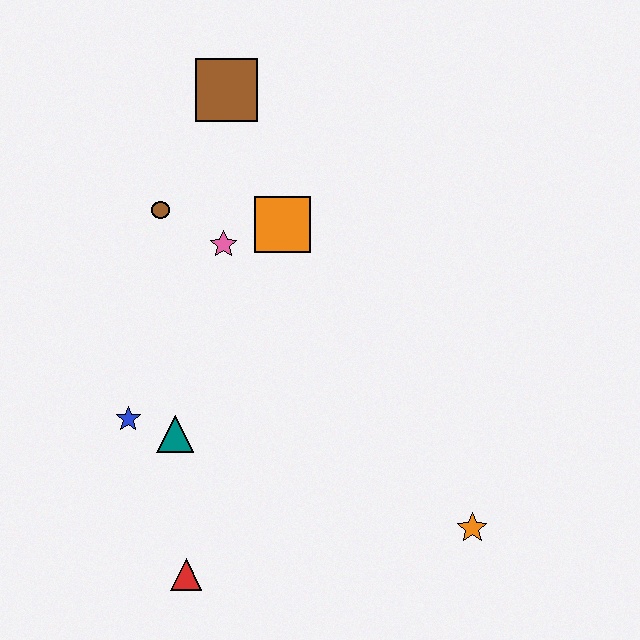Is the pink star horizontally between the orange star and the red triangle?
Yes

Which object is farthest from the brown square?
The orange star is farthest from the brown square.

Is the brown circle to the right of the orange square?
No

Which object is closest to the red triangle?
The teal triangle is closest to the red triangle.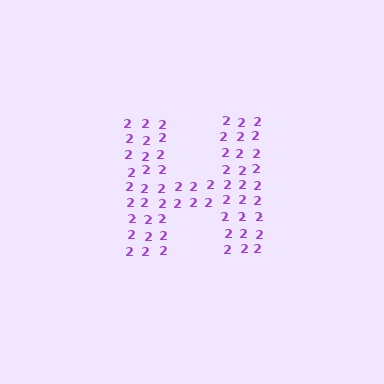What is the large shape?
The large shape is the letter H.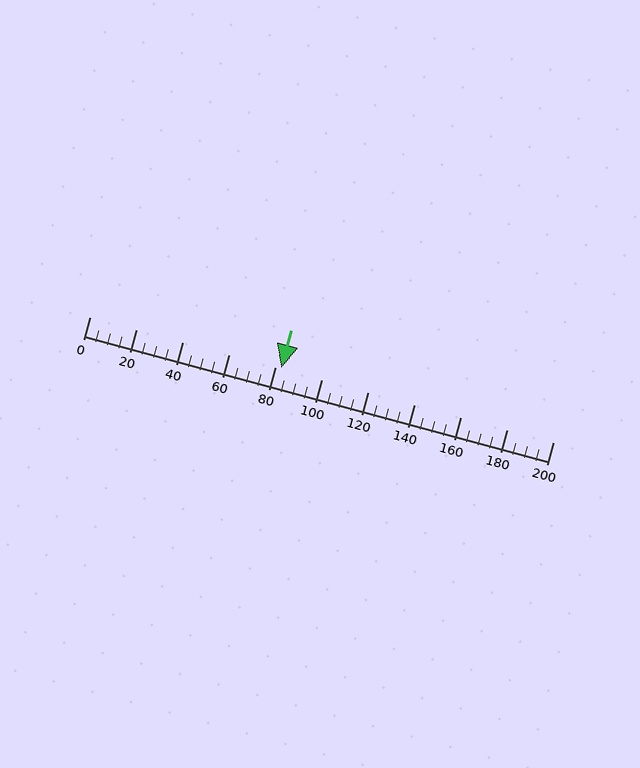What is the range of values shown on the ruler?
The ruler shows values from 0 to 200.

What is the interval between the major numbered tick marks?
The major tick marks are spaced 20 units apart.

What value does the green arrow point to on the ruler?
The green arrow points to approximately 83.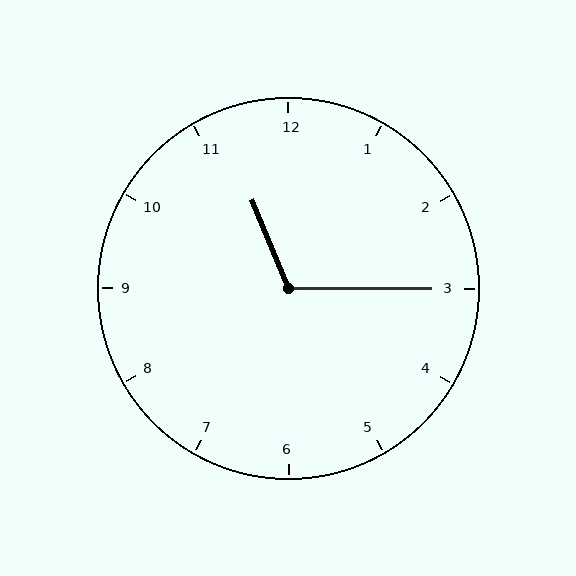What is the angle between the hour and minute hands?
Approximately 112 degrees.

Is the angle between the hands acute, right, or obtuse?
It is obtuse.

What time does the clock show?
11:15.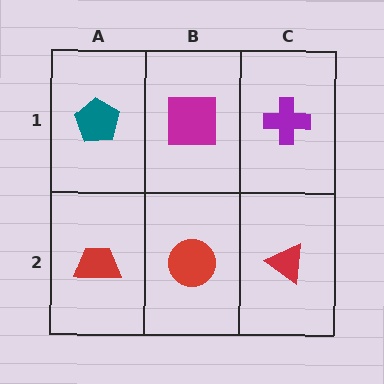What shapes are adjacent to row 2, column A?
A teal pentagon (row 1, column A), a red circle (row 2, column B).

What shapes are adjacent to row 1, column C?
A red triangle (row 2, column C), a magenta square (row 1, column B).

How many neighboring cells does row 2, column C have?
2.